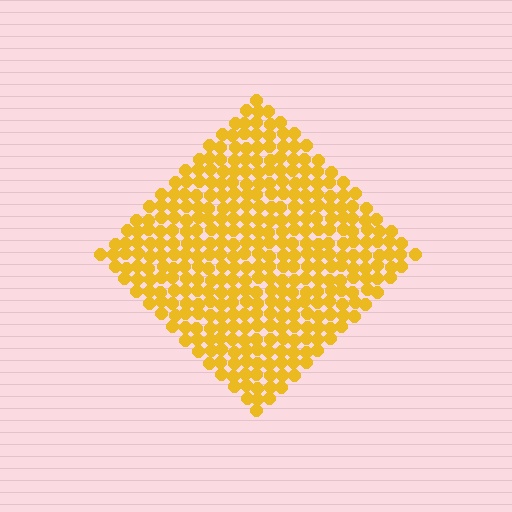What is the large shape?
The large shape is a diamond.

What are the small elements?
The small elements are circles.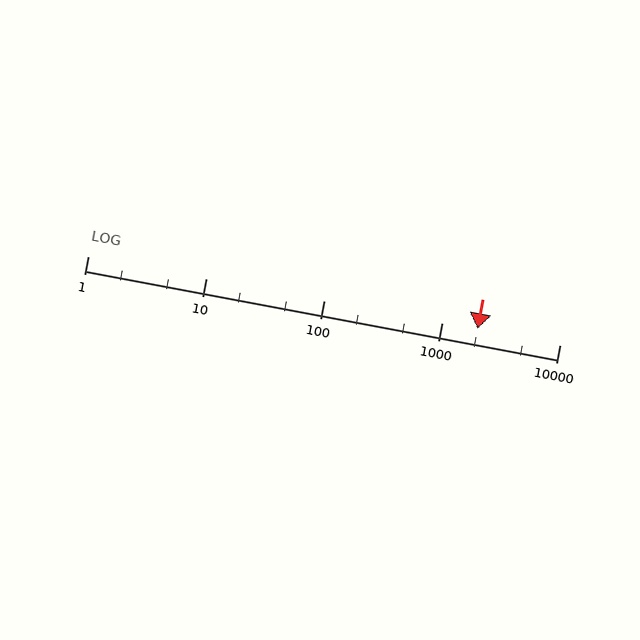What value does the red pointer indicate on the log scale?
The pointer indicates approximately 2000.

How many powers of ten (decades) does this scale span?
The scale spans 4 decades, from 1 to 10000.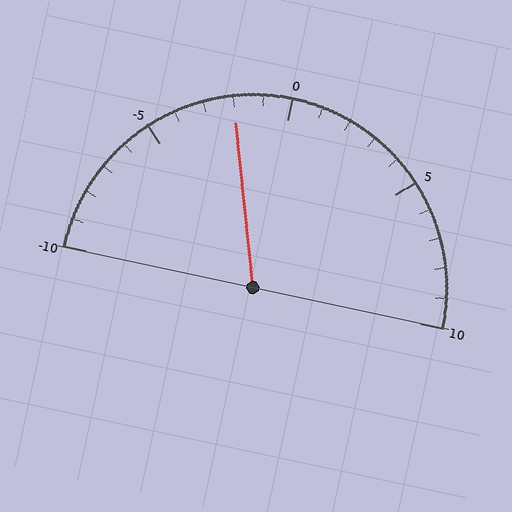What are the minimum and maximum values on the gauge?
The gauge ranges from -10 to 10.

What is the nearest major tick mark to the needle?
The nearest major tick mark is 0.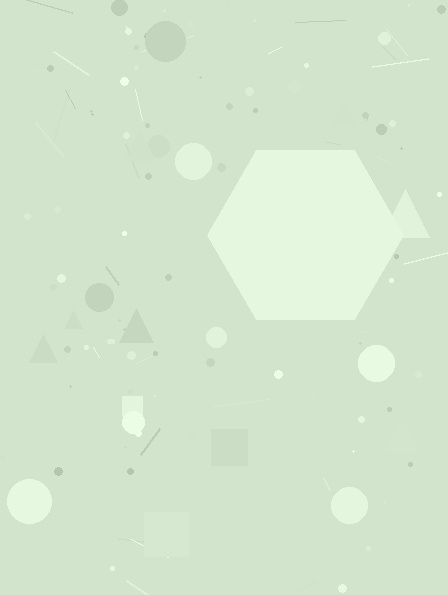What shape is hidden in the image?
A hexagon is hidden in the image.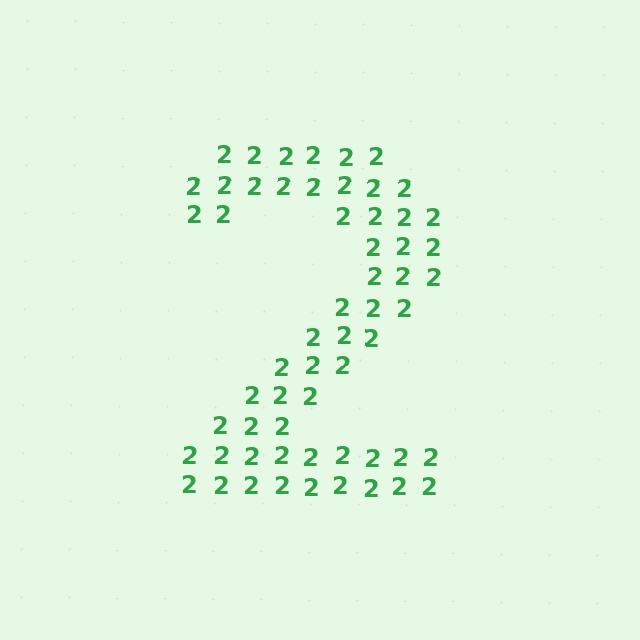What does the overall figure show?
The overall figure shows the digit 2.